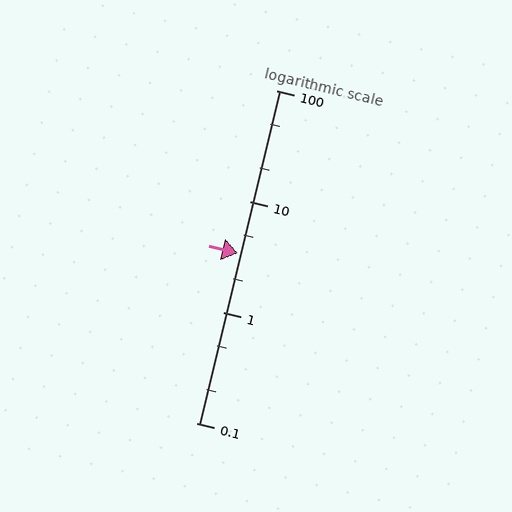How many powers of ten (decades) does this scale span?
The scale spans 3 decades, from 0.1 to 100.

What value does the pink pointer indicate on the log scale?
The pointer indicates approximately 3.4.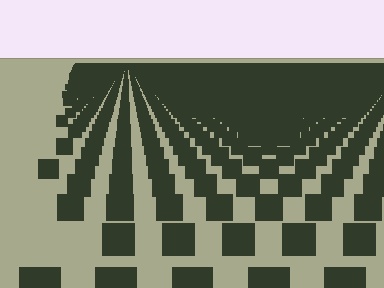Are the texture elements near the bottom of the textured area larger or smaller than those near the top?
Larger. Near the bottom, elements are closer to the viewer and appear at a bigger on-screen size.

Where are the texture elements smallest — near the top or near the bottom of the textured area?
Near the top.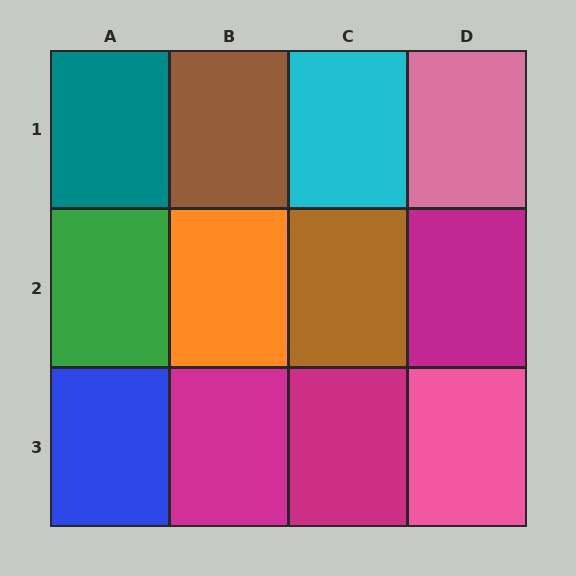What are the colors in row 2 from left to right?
Green, orange, brown, magenta.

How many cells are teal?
1 cell is teal.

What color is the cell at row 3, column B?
Magenta.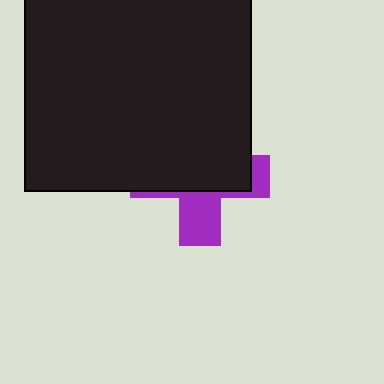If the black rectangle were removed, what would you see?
You would see the complete purple cross.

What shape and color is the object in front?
The object in front is a black rectangle.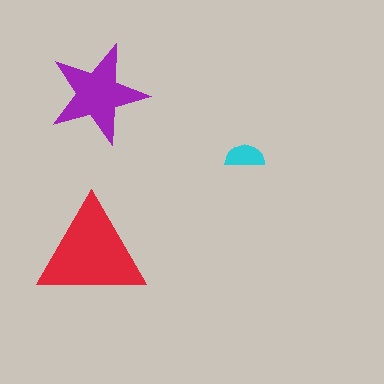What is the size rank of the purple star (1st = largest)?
2nd.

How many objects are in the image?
There are 3 objects in the image.